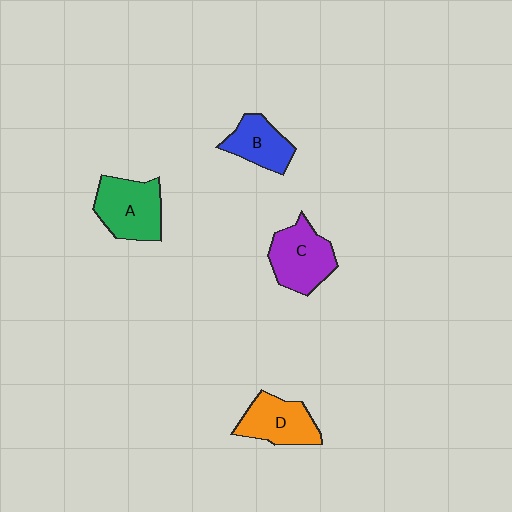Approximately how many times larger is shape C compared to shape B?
Approximately 1.4 times.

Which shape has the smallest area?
Shape B (blue).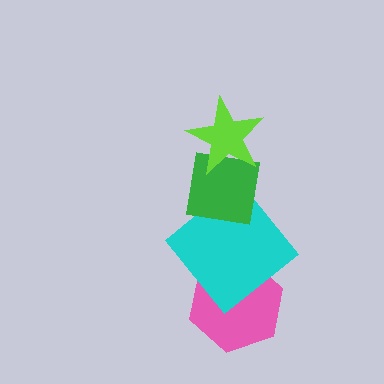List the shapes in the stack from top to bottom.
From top to bottom: the lime star, the green square, the cyan diamond, the pink hexagon.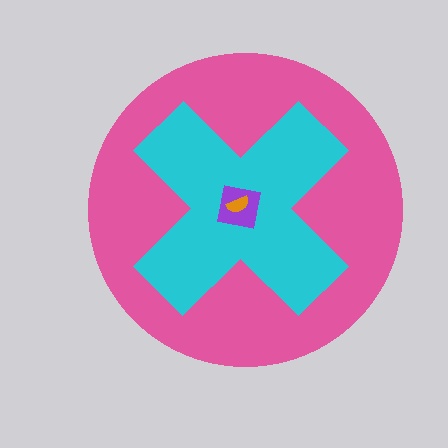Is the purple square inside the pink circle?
Yes.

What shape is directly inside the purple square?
The orange semicircle.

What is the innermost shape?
The orange semicircle.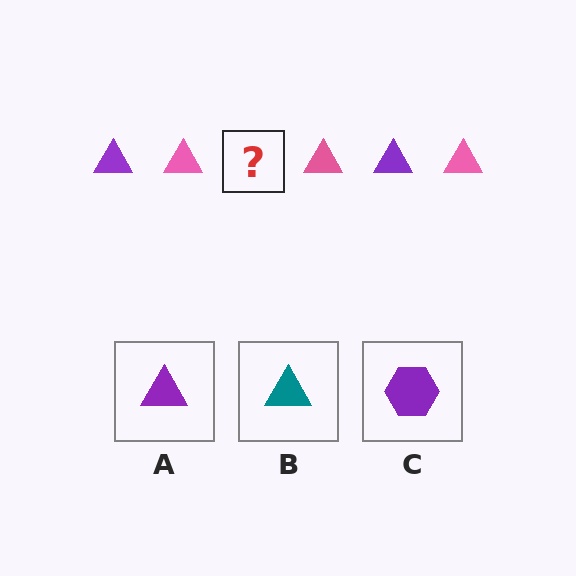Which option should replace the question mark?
Option A.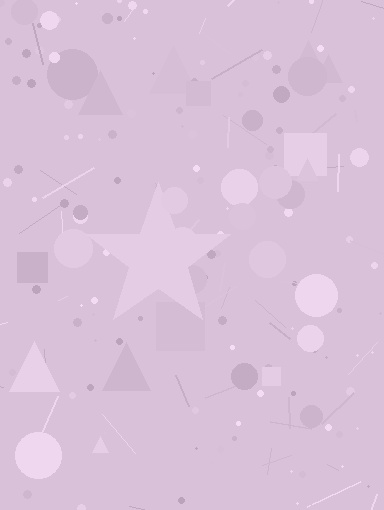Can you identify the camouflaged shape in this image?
The camouflaged shape is a star.